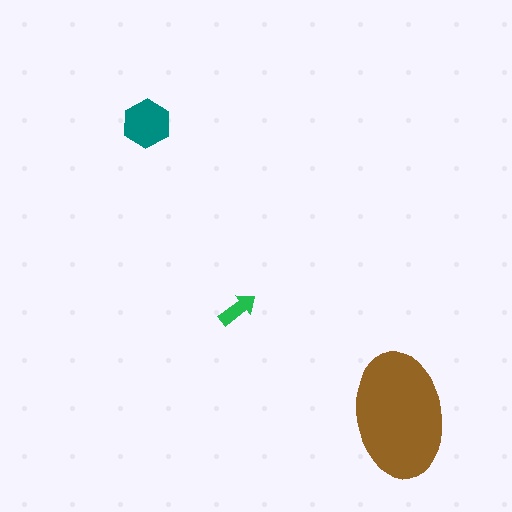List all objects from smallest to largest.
The green arrow, the teal hexagon, the brown ellipse.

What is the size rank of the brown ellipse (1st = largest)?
1st.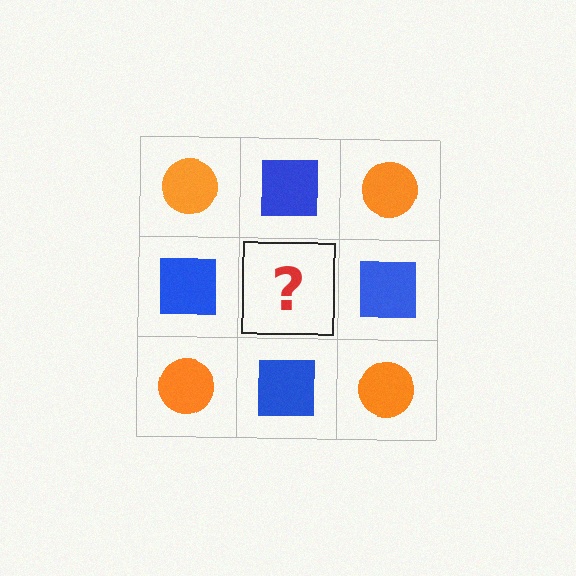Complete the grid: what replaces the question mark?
The question mark should be replaced with an orange circle.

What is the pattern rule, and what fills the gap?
The rule is that it alternates orange circle and blue square in a checkerboard pattern. The gap should be filled with an orange circle.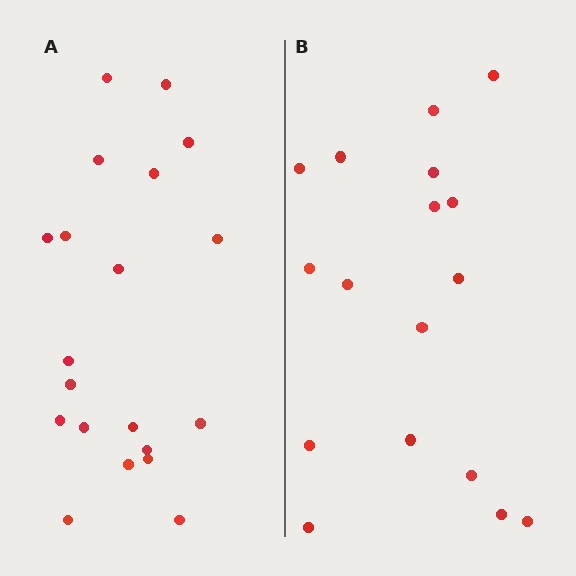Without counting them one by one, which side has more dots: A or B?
Region A (the left region) has more dots.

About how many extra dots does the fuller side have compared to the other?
Region A has just a few more — roughly 2 or 3 more dots than region B.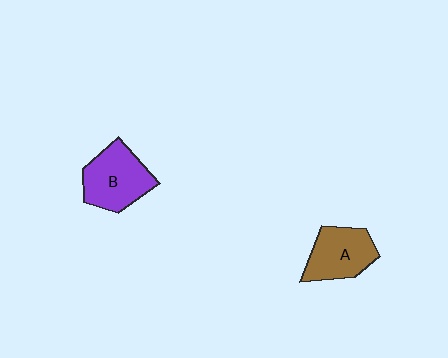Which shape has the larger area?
Shape B (purple).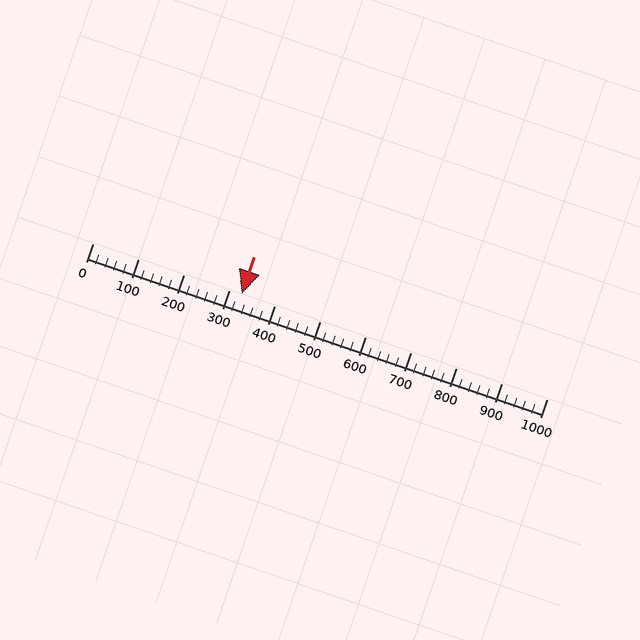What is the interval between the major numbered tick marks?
The major tick marks are spaced 100 units apart.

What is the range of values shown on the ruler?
The ruler shows values from 0 to 1000.